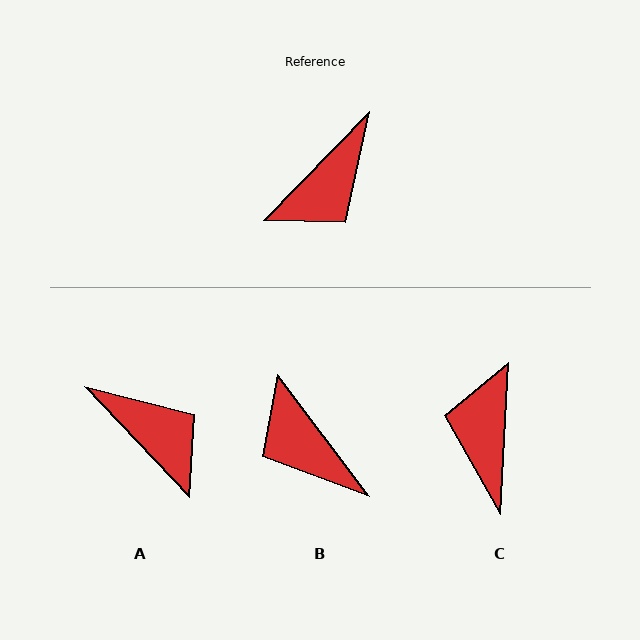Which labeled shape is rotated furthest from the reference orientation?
C, about 138 degrees away.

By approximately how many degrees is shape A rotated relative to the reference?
Approximately 88 degrees counter-clockwise.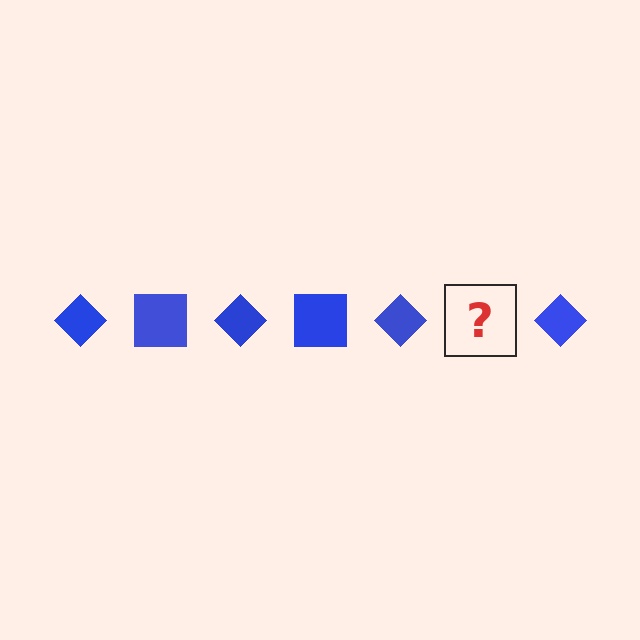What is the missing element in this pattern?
The missing element is a blue square.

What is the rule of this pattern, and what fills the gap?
The rule is that the pattern cycles through diamond, square shapes in blue. The gap should be filled with a blue square.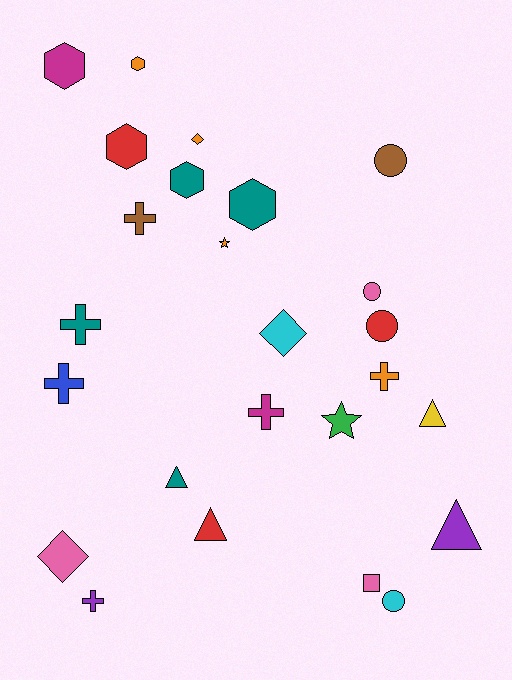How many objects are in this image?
There are 25 objects.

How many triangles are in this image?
There are 4 triangles.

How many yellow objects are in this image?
There is 1 yellow object.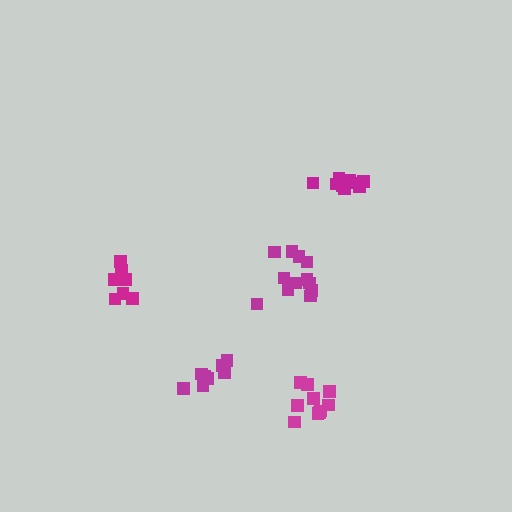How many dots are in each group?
Group 1: 8 dots, Group 2: 10 dots, Group 3: 10 dots, Group 4: 7 dots, Group 5: 12 dots (47 total).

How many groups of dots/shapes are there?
There are 5 groups.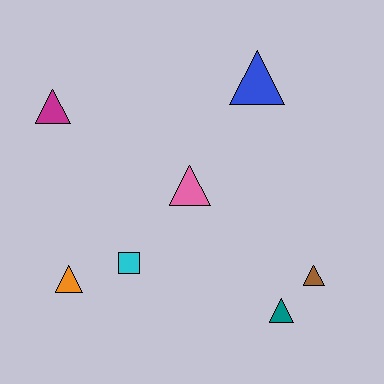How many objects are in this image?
There are 7 objects.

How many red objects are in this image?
There are no red objects.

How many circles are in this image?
There are no circles.